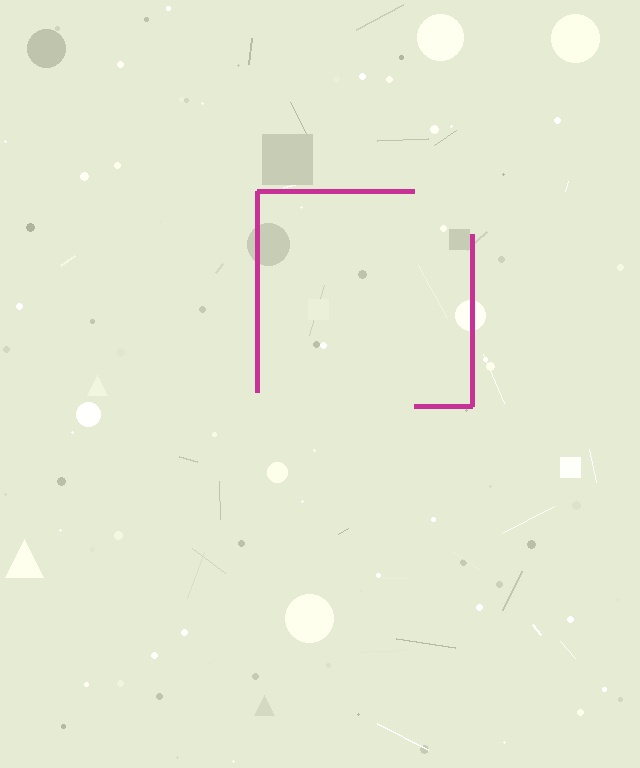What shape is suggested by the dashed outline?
The dashed outline suggests a square.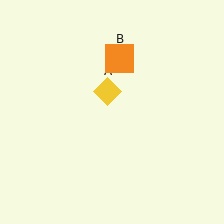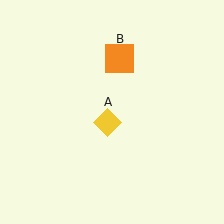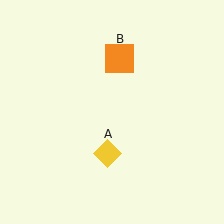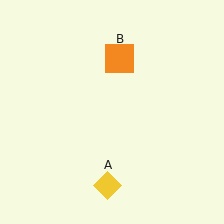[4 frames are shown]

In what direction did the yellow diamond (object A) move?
The yellow diamond (object A) moved down.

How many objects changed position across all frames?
1 object changed position: yellow diamond (object A).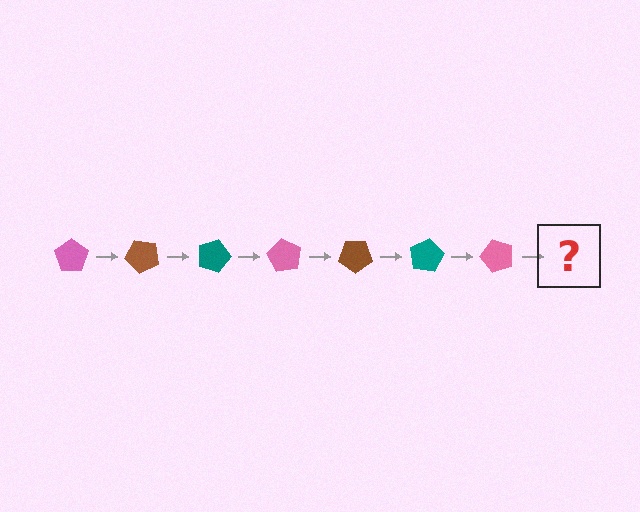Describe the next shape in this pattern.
It should be a brown pentagon, rotated 315 degrees from the start.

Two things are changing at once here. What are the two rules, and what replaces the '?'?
The two rules are that it rotates 45 degrees each step and the color cycles through pink, brown, and teal. The '?' should be a brown pentagon, rotated 315 degrees from the start.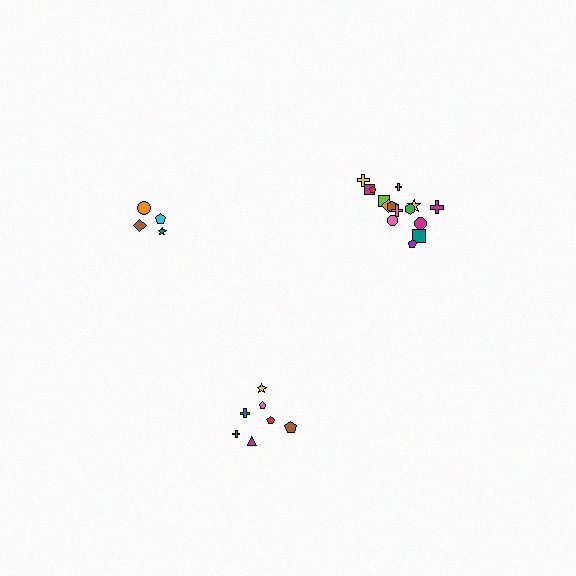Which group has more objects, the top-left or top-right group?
The top-right group.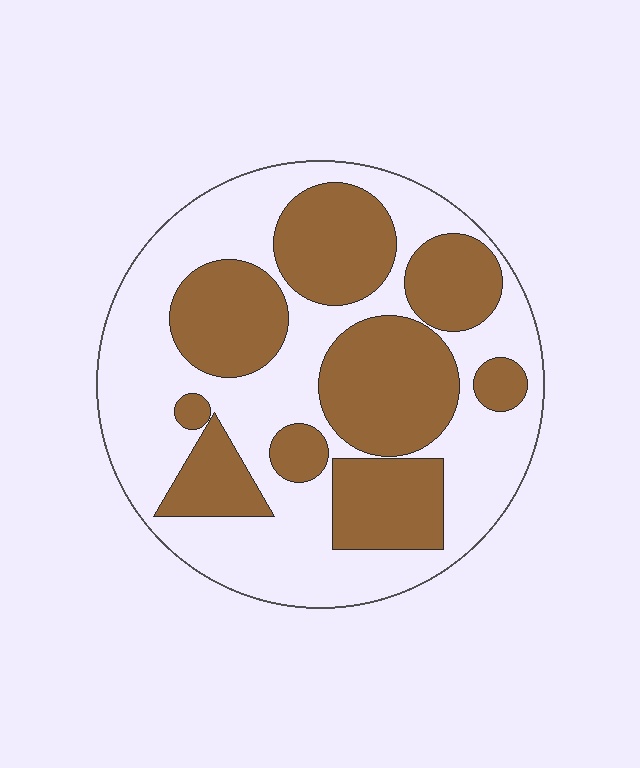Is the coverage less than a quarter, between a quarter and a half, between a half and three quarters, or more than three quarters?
Between a quarter and a half.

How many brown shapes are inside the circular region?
9.